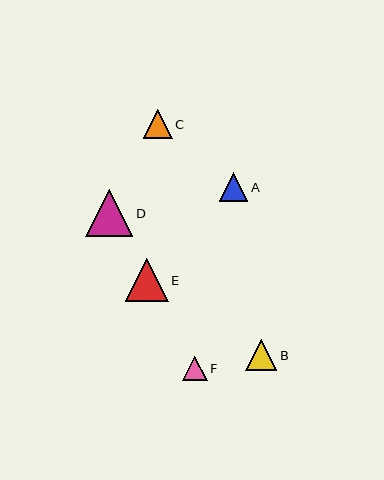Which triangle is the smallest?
Triangle F is the smallest with a size of approximately 24 pixels.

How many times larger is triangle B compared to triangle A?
Triangle B is approximately 1.1 times the size of triangle A.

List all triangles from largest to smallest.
From largest to smallest: D, E, B, C, A, F.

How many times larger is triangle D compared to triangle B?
Triangle D is approximately 1.5 times the size of triangle B.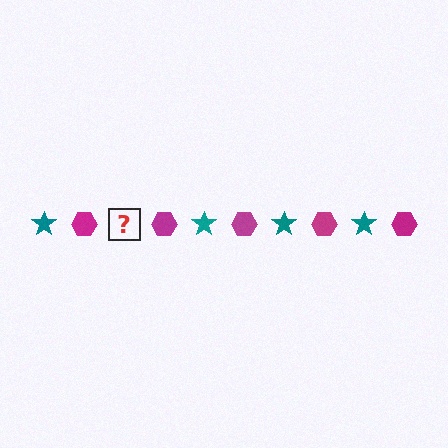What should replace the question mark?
The question mark should be replaced with a teal star.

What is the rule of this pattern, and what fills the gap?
The rule is that the pattern alternates between teal star and magenta hexagon. The gap should be filled with a teal star.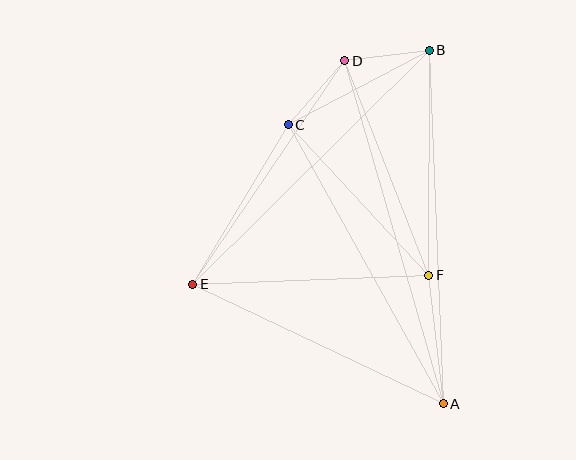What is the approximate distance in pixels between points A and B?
The distance between A and B is approximately 354 pixels.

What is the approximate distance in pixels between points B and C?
The distance between B and C is approximately 159 pixels.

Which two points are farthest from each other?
Points A and D are farthest from each other.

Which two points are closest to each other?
Points B and D are closest to each other.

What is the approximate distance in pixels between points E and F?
The distance between E and F is approximately 236 pixels.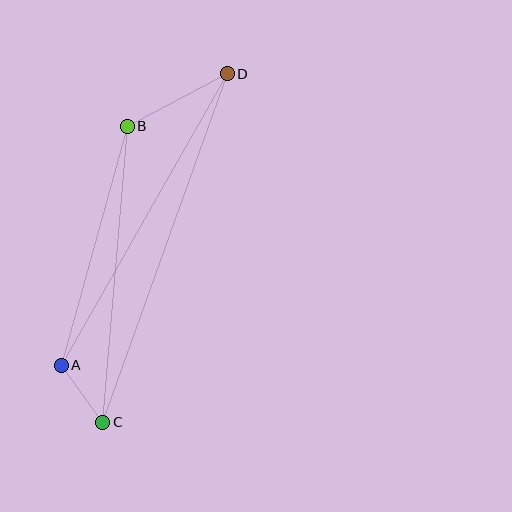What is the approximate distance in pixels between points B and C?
The distance between B and C is approximately 297 pixels.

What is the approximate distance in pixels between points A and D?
The distance between A and D is approximately 336 pixels.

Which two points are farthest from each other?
Points C and D are farthest from each other.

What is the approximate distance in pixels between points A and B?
The distance between A and B is approximately 248 pixels.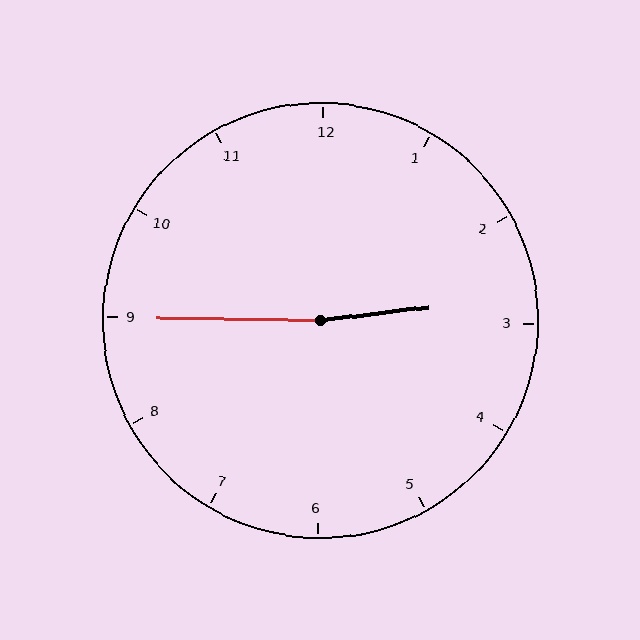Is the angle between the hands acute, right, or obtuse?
It is obtuse.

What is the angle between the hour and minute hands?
Approximately 172 degrees.